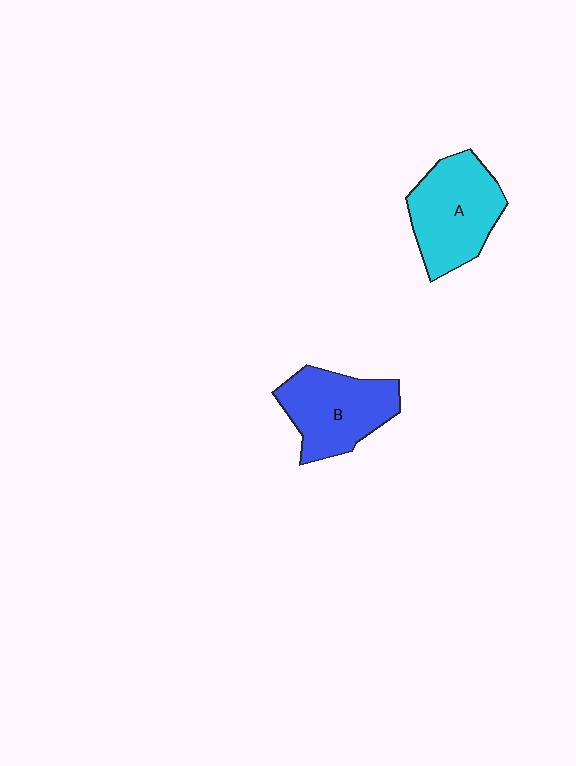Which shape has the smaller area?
Shape B (blue).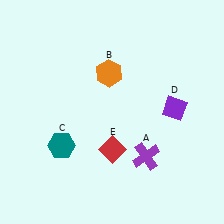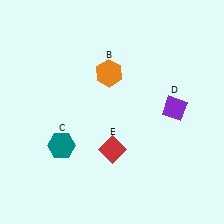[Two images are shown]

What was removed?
The purple cross (A) was removed in Image 2.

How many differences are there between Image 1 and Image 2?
There is 1 difference between the two images.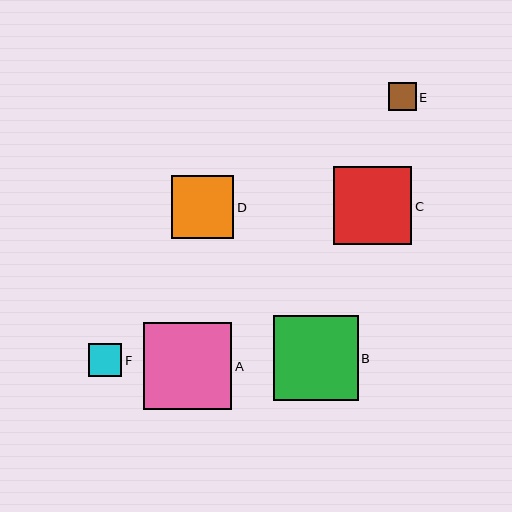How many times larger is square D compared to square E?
Square D is approximately 2.2 times the size of square E.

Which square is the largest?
Square A is the largest with a size of approximately 88 pixels.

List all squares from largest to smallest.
From largest to smallest: A, B, C, D, F, E.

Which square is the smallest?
Square E is the smallest with a size of approximately 28 pixels.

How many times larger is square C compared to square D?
Square C is approximately 1.3 times the size of square D.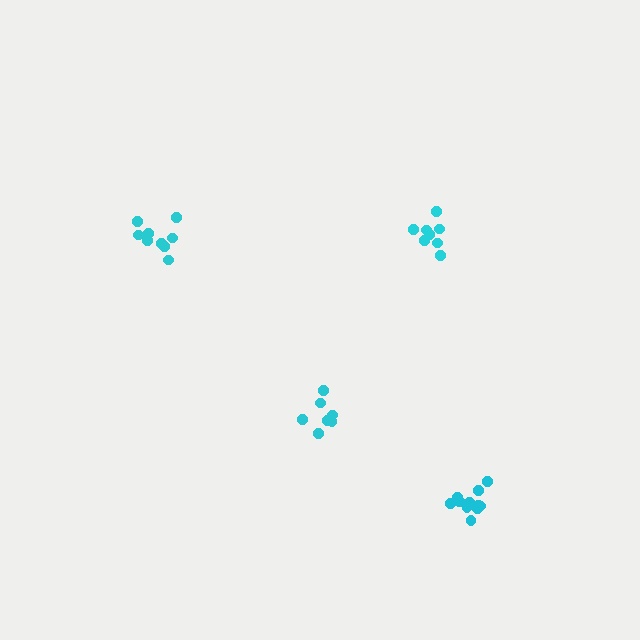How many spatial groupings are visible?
There are 4 spatial groupings.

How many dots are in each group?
Group 1: 10 dots, Group 2: 8 dots, Group 3: 7 dots, Group 4: 11 dots (36 total).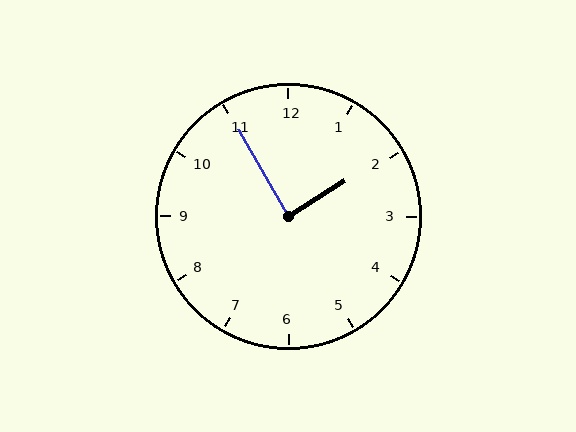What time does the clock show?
1:55.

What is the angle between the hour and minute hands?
Approximately 88 degrees.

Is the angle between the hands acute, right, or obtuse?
It is right.